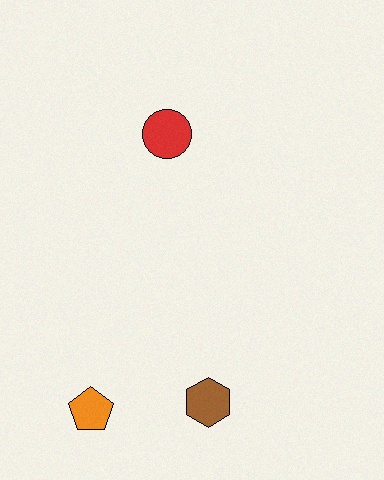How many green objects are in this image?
There are no green objects.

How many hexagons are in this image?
There is 1 hexagon.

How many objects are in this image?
There are 3 objects.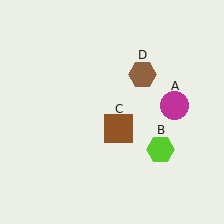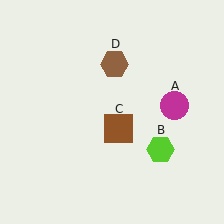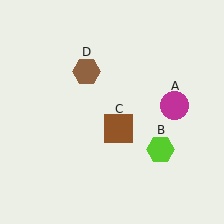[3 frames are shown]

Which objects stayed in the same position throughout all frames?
Magenta circle (object A) and lime hexagon (object B) and brown square (object C) remained stationary.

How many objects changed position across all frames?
1 object changed position: brown hexagon (object D).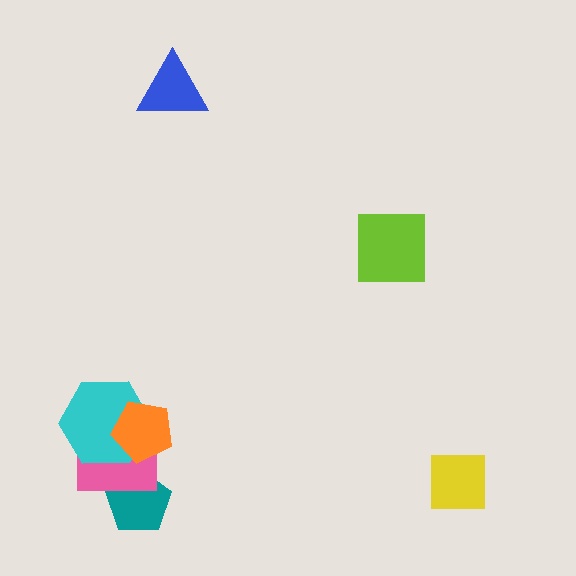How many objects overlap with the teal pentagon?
1 object overlaps with the teal pentagon.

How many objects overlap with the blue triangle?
0 objects overlap with the blue triangle.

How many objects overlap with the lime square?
0 objects overlap with the lime square.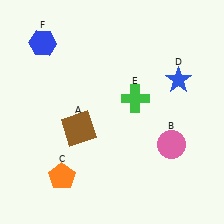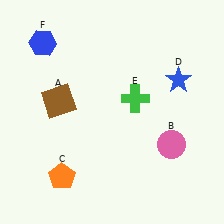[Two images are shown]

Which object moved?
The brown square (A) moved up.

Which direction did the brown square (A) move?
The brown square (A) moved up.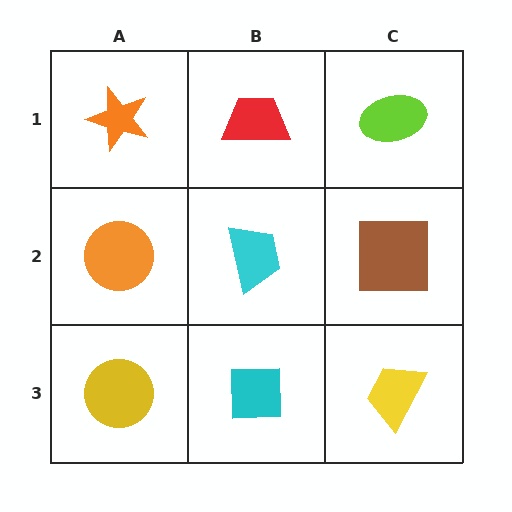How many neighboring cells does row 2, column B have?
4.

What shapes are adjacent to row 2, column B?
A red trapezoid (row 1, column B), a cyan square (row 3, column B), an orange circle (row 2, column A), a brown square (row 2, column C).